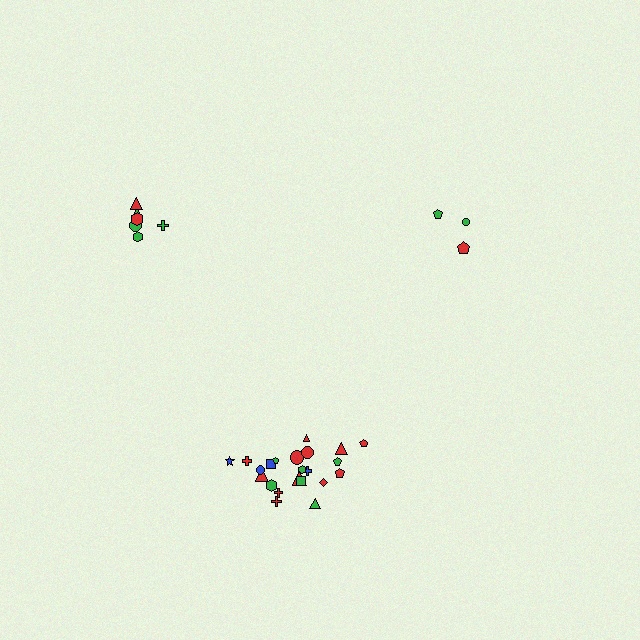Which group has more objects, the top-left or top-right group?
The top-left group.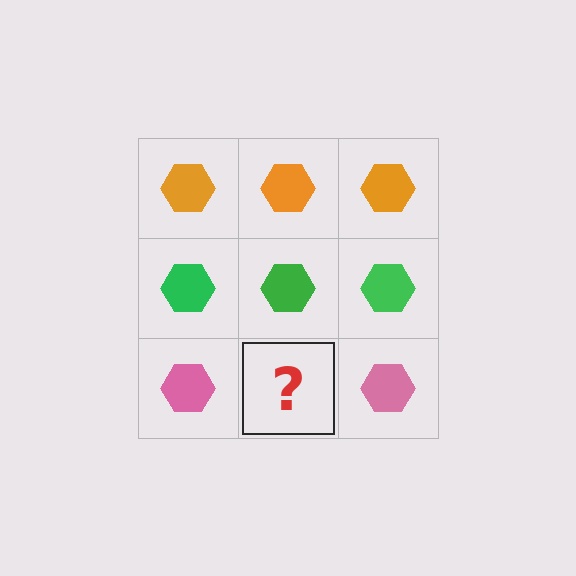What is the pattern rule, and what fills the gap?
The rule is that each row has a consistent color. The gap should be filled with a pink hexagon.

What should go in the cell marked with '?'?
The missing cell should contain a pink hexagon.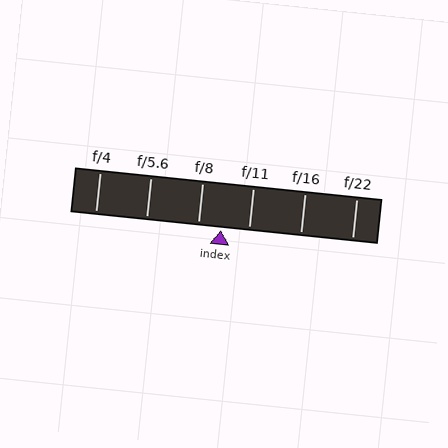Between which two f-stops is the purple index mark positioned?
The index mark is between f/8 and f/11.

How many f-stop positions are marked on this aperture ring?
There are 6 f-stop positions marked.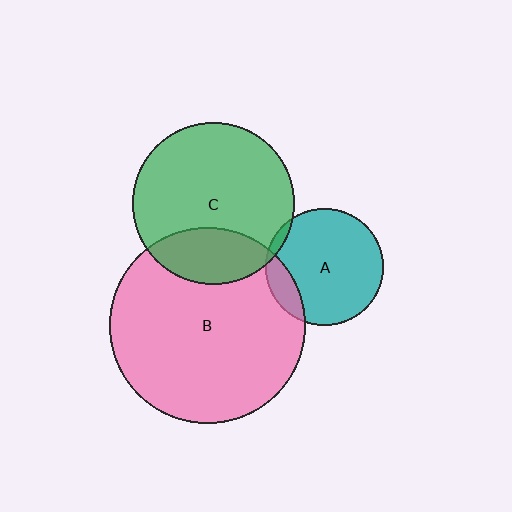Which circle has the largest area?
Circle B (pink).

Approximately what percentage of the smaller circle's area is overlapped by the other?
Approximately 15%.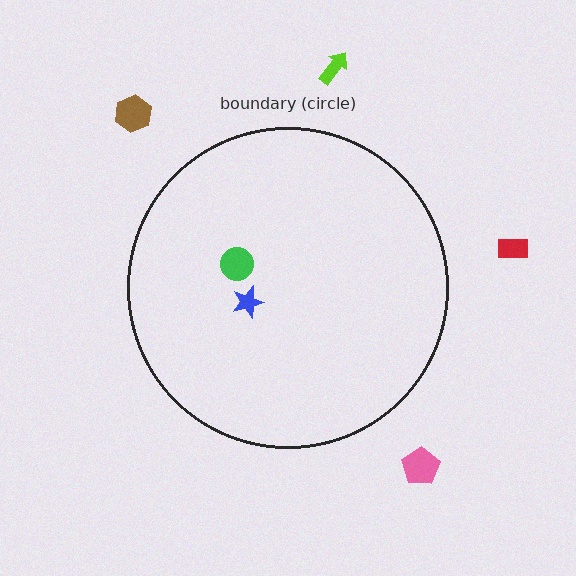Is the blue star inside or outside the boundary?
Inside.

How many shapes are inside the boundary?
2 inside, 4 outside.